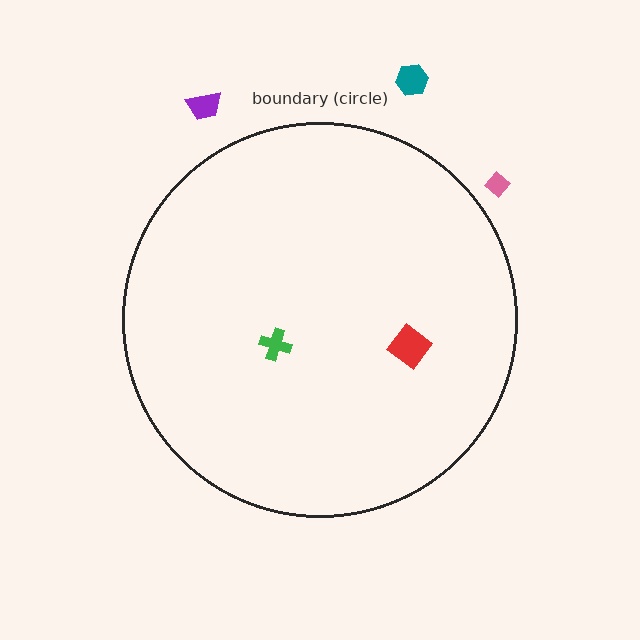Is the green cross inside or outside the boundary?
Inside.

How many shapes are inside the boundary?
2 inside, 3 outside.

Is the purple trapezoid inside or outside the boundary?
Outside.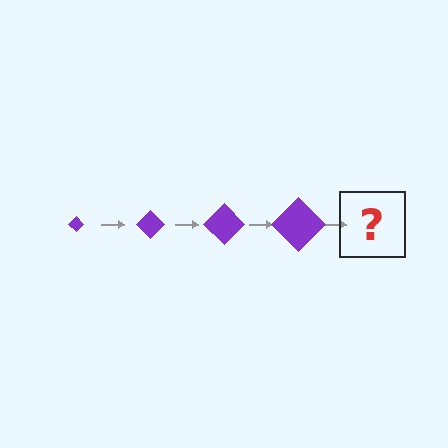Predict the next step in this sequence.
The next step is a purple diamond, larger than the previous one.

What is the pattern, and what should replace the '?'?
The pattern is that the diamond gets progressively larger each step. The '?' should be a purple diamond, larger than the previous one.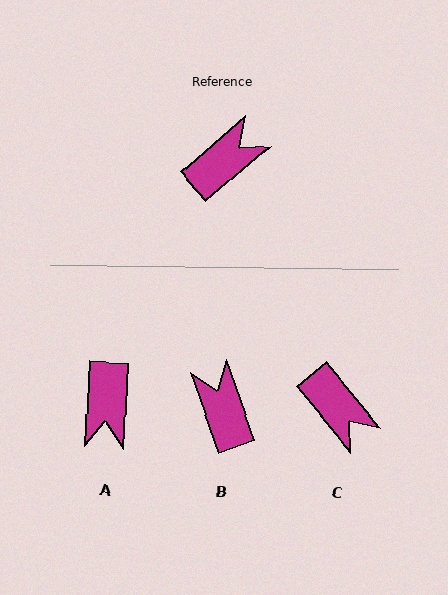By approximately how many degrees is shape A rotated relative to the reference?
Approximately 134 degrees clockwise.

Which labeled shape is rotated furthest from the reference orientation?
A, about 134 degrees away.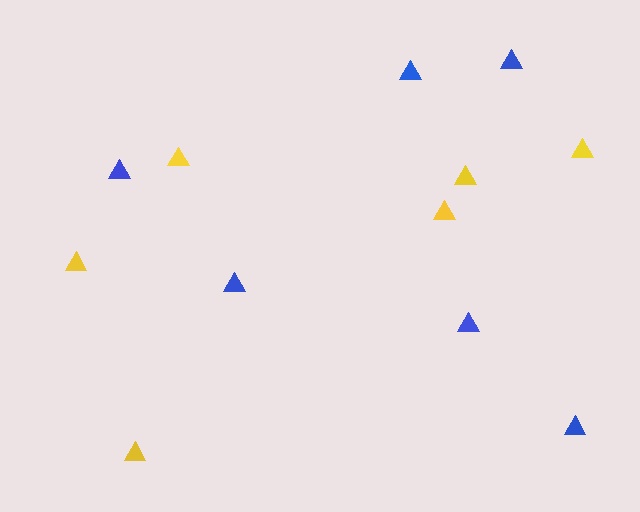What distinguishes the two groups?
There are 2 groups: one group of yellow triangles (6) and one group of blue triangles (6).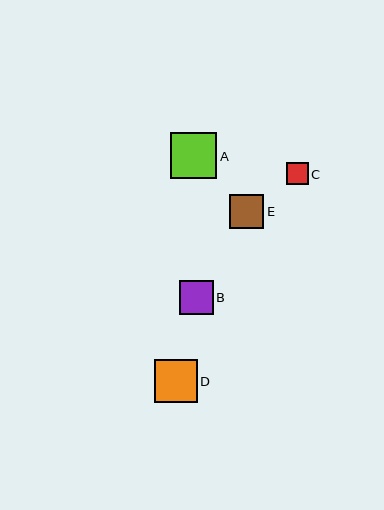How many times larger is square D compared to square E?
Square D is approximately 1.3 times the size of square E.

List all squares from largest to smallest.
From largest to smallest: A, D, B, E, C.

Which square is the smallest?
Square C is the smallest with a size of approximately 21 pixels.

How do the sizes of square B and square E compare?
Square B and square E are approximately the same size.